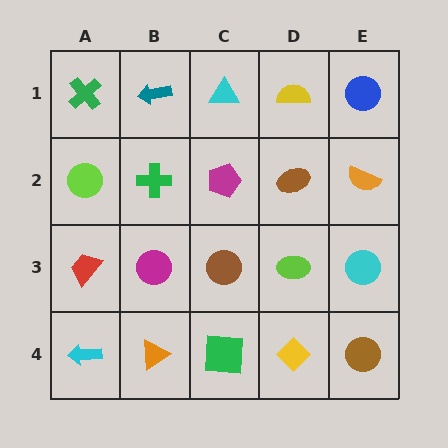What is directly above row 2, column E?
A blue circle.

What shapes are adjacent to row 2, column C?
A cyan triangle (row 1, column C), a brown circle (row 3, column C), a green cross (row 2, column B), a brown ellipse (row 2, column D).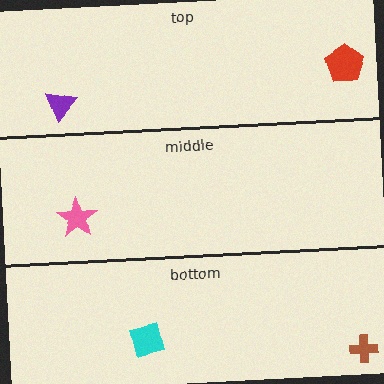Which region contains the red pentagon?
The top region.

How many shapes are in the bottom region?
2.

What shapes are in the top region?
The purple triangle, the red pentagon.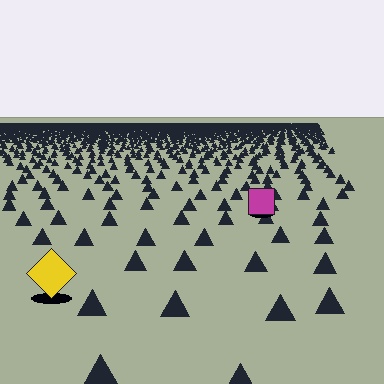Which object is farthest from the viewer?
The magenta square is farthest from the viewer. It appears smaller and the ground texture around it is denser.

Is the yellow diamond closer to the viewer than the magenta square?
Yes. The yellow diamond is closer — you can tell from the texture gradient: the ground texture is coarser near it.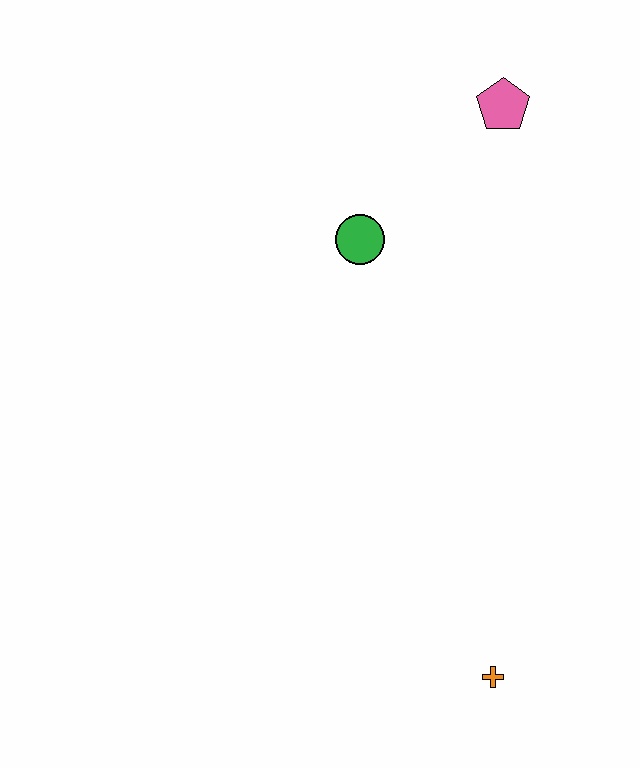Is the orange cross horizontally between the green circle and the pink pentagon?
Yes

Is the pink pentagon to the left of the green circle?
No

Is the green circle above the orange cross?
Yes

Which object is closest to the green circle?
The pink pentagon is closest to the green circle.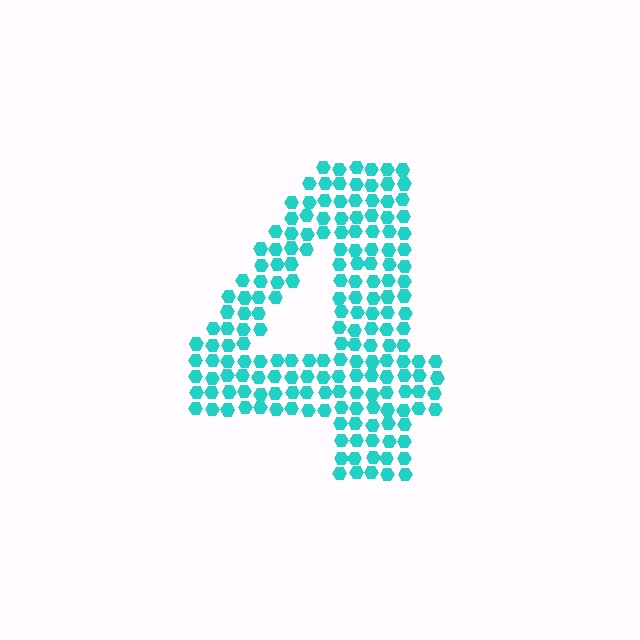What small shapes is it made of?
It is made of small hexagons.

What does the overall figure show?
The overall figure shows the digit 4.